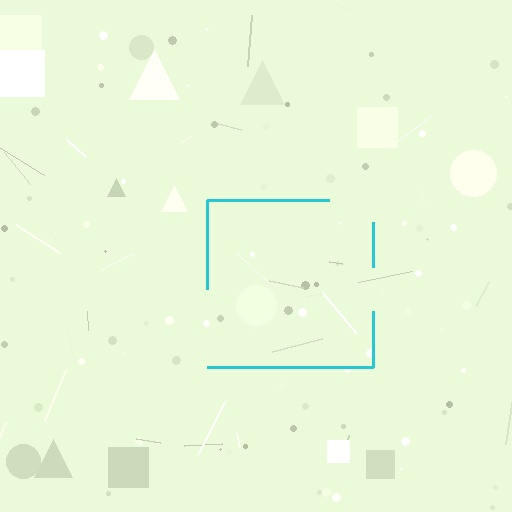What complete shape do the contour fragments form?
The contour fragments form a square.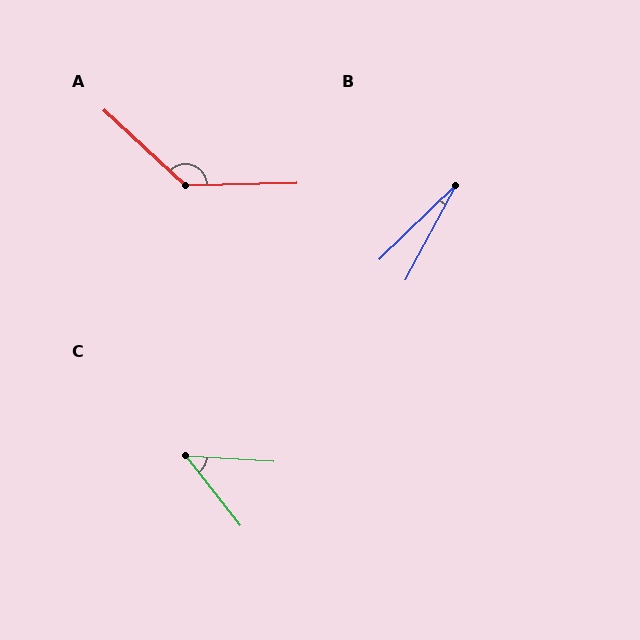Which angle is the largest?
A, at approximately 136 degrees.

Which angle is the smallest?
B, at approximately 18 degrees.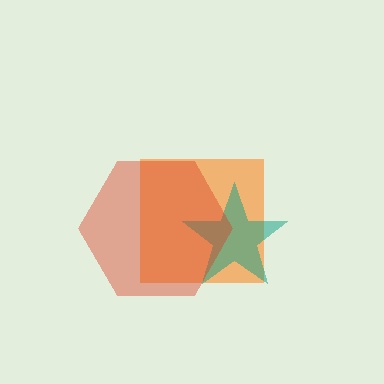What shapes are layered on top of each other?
The layered shapes are: an orange square, a teal star, a red hexagon.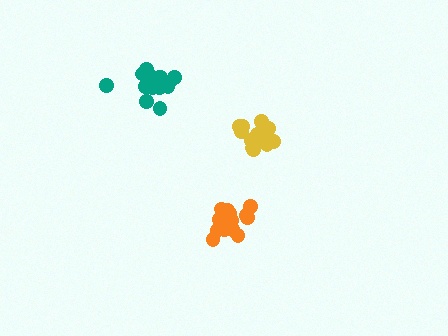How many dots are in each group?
Group 1: 17 dots, Group 2: 17 dots, Group 3: 14 dots (48 total).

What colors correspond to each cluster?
The clusters are colored: teal, yellow, orange.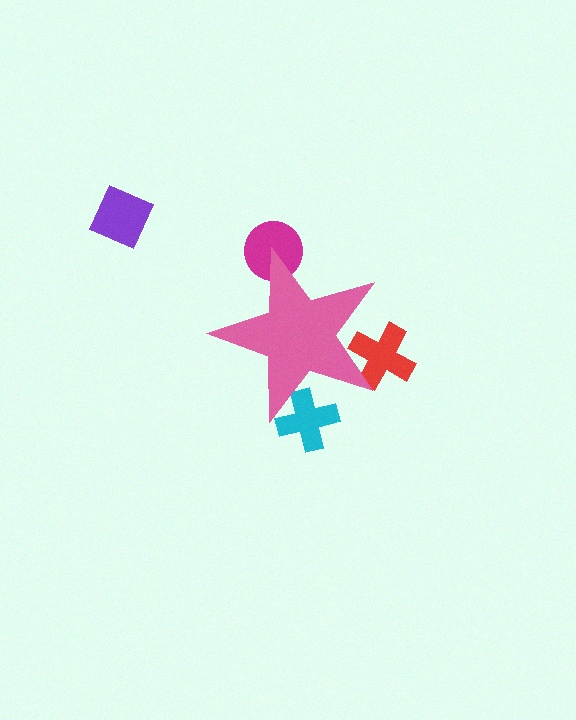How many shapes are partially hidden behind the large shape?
3 shapes are partially hidden.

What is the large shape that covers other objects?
A pink star.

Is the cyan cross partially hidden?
Yes, the cyan cross is partially hidden behind the pink star.